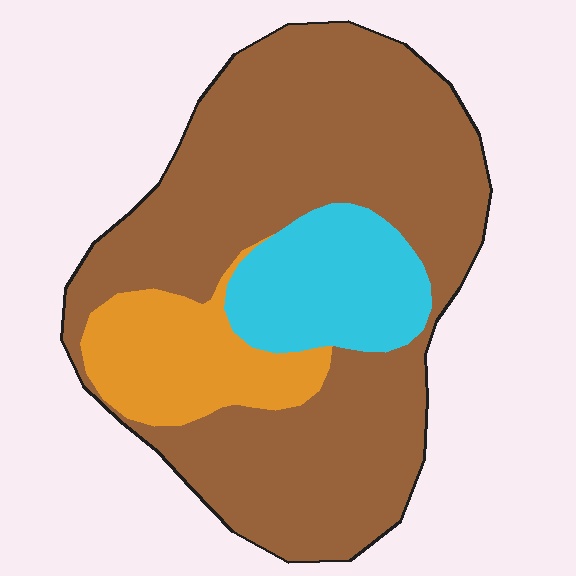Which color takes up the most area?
Brown, at roughly 70%.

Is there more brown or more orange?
Brown.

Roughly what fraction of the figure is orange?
Orange takes up about one sixth (1/6) of the figure.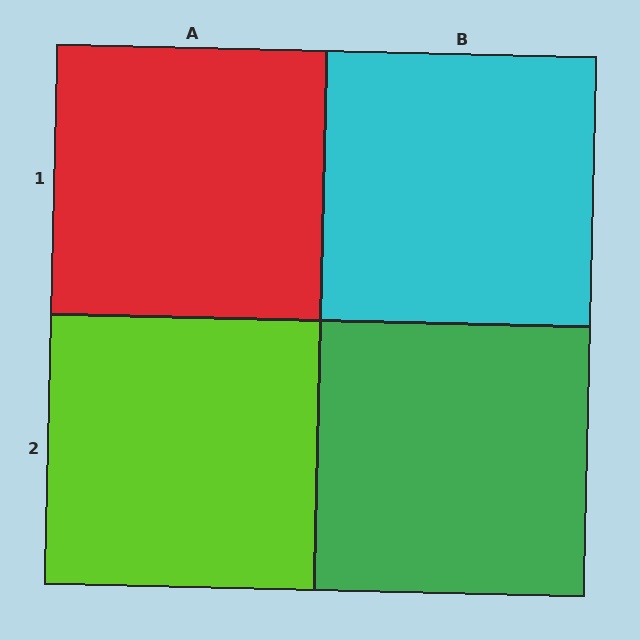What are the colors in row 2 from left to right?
Lime, green.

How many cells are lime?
1 cell is lime.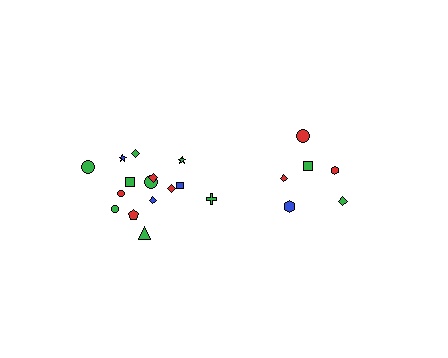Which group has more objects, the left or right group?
The left group.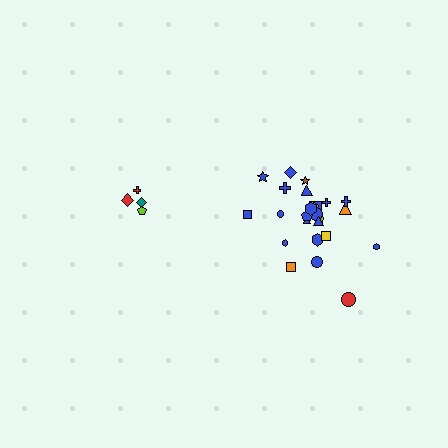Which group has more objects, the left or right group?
The right group.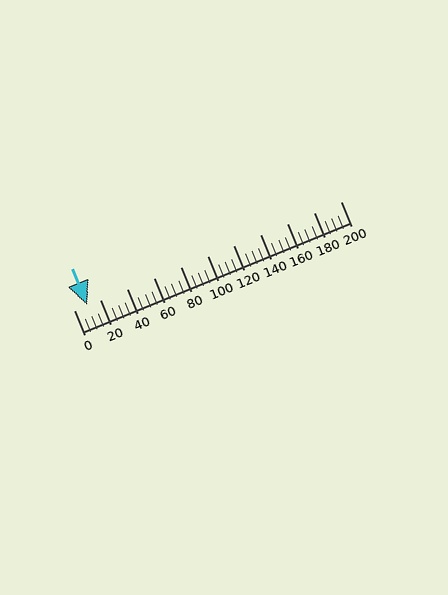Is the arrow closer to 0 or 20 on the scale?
The arrow is closer to 20.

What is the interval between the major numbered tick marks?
The major tick marks are spaced 20 units apart.